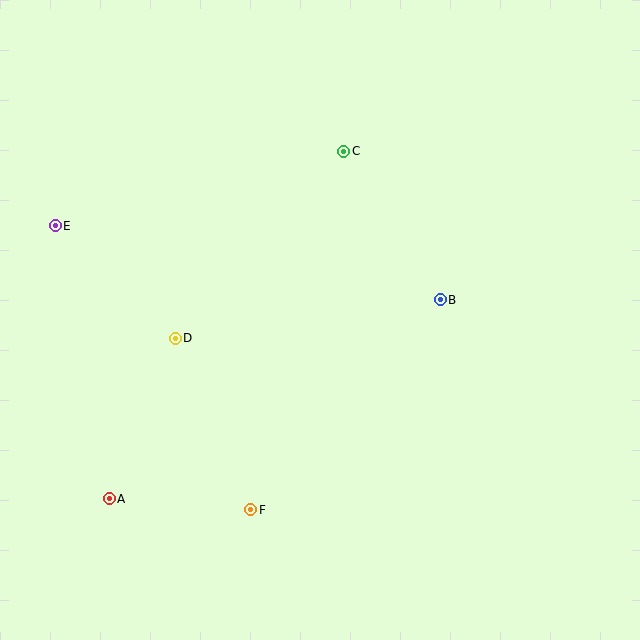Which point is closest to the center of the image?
Point B at (440, 300) is closest to the center.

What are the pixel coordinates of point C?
Point C is at (344, 151).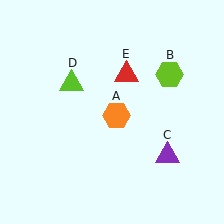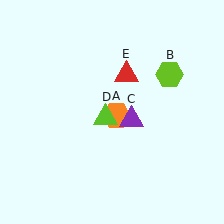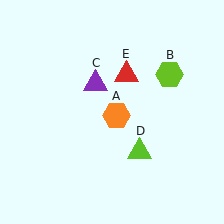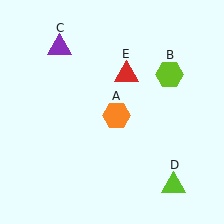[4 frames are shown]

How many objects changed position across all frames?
2 objects changed position: purple triangle (object C), lime triangle (object D).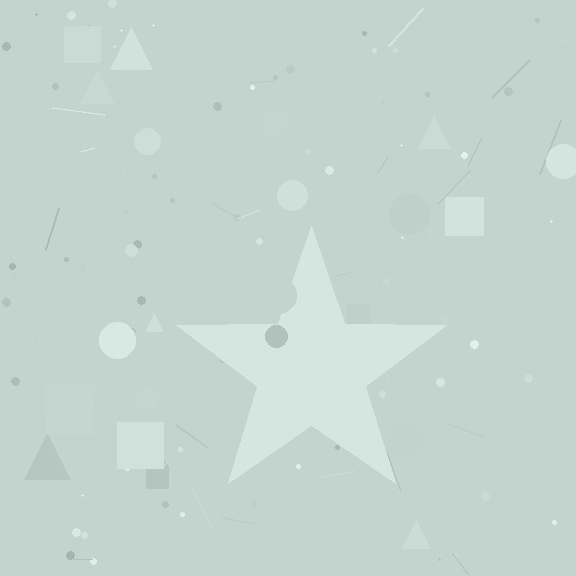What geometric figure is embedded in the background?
A star is embedded in the background.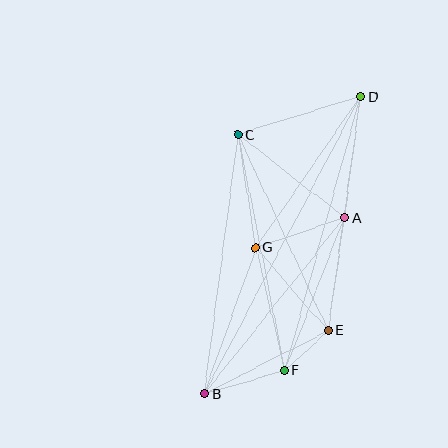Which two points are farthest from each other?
Points B and D are farthest from each other.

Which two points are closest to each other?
Points E and F are closest to each other.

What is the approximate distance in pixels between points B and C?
The distance between B and C is approximately 262 pixels.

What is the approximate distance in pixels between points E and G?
The distance between E and G is approximately 110 pixels.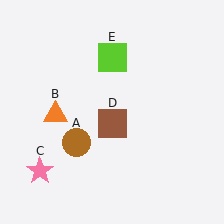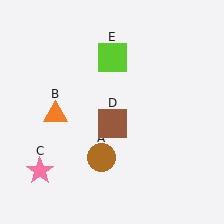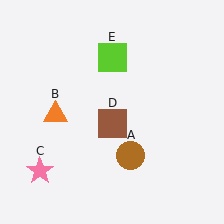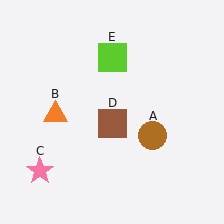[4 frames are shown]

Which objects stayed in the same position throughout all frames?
Orange triangle (object B) and pink star (object C) and brown square (object D) and lime square (object E) remained stationary.